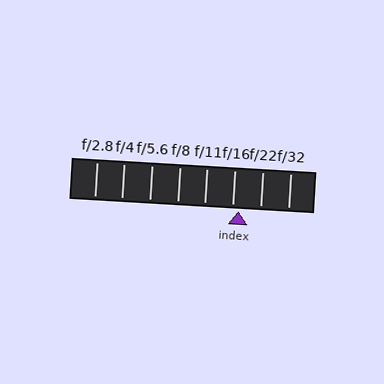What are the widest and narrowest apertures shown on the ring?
The widest aperture shown is f/2.8 and the narrowest is f/32.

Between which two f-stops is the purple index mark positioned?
The index mark is between f/16 and f/22.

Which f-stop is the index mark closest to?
The index mark is closest to f/16.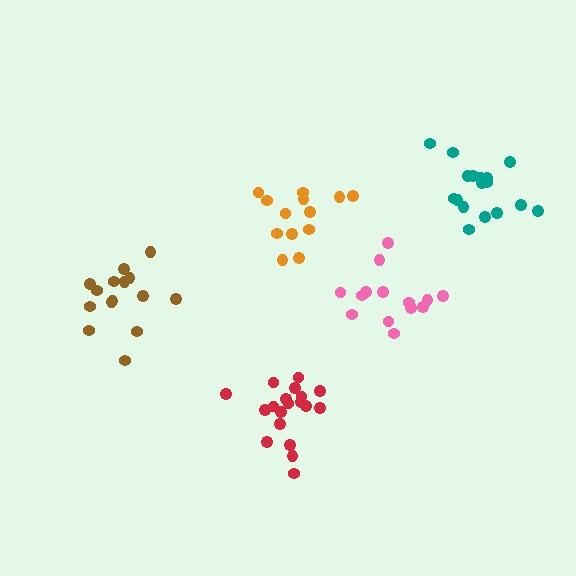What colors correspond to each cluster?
The clusters are colored: red, brown, pink, orange, teal.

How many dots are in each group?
Group 1: 19 dots, Group 2: 15 dots, Group 3: 14 dots, Group 4: 13 dots, Group 5: 18 dots (79 total).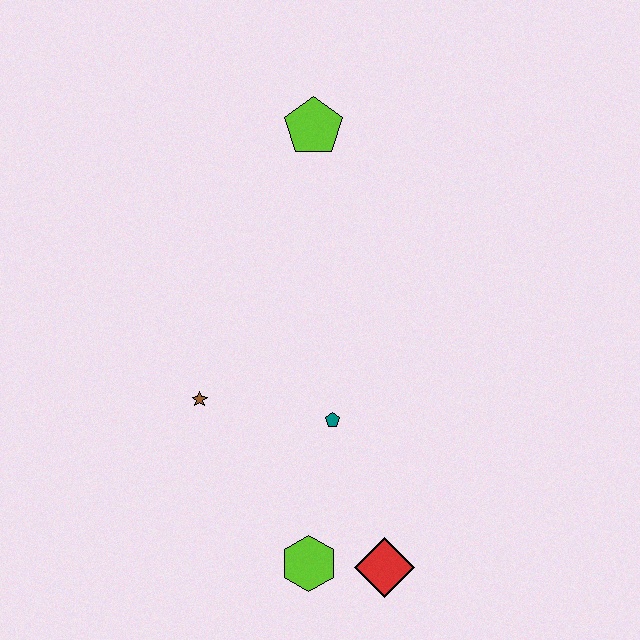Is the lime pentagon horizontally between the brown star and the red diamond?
Yes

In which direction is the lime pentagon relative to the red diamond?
The lime pentagon is above the red diamond.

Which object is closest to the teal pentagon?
The brown star is closest to the teal pentagon.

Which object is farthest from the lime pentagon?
The red diamond is farthest from the lime pentagon.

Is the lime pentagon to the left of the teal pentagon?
Yes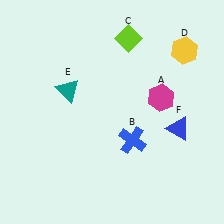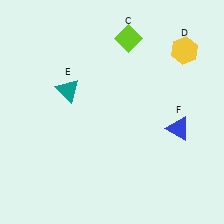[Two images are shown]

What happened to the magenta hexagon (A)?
The magenta hexagon (A) was removed in Image 2. It was in the top-right area of Image 1.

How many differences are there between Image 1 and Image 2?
There are 2 differences between the two images.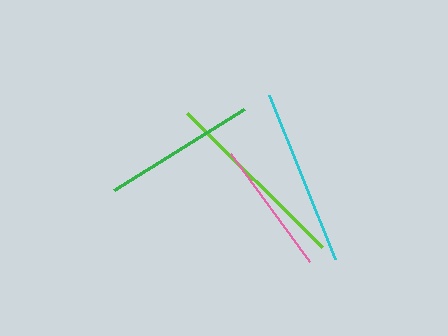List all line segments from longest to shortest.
From longest to shortest: lime, cyan, green, pink.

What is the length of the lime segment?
The lime segment is approximately 190 pixels long.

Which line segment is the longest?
The lime line is the longest at approximately 190 pixels.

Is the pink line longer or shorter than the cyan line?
The cyan line is longer than the pink line.